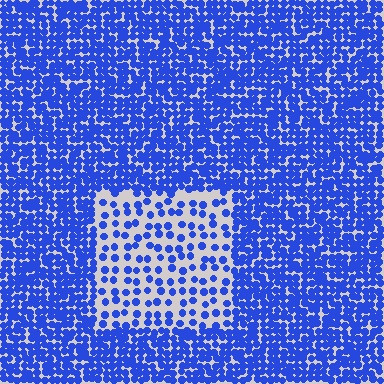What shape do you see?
I see a rectangle.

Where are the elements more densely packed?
The elements are more densely packed outside the rectangle boundary.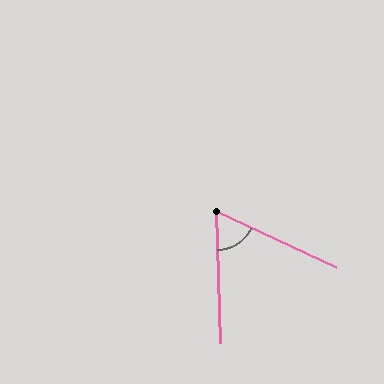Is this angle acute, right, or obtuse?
It is acute.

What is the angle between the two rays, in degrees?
Approximately 63 degrees.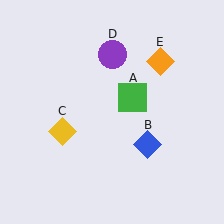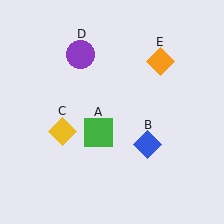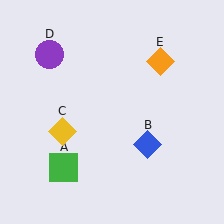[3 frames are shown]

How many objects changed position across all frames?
2 objects changed position: green square (object A), purple circle (object D).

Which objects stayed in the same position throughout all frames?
Blue diamond (object B) and yellow diamond (object C) and orange diamond (object E) remained stationary.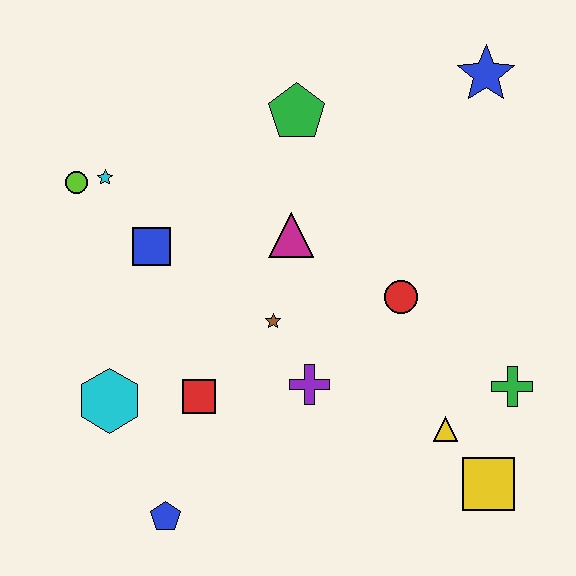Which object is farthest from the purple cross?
The blue star is farthest from the purple cross.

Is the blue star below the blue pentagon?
No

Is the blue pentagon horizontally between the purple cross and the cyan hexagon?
Yes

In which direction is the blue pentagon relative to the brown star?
The blue pentagon is below the brown star.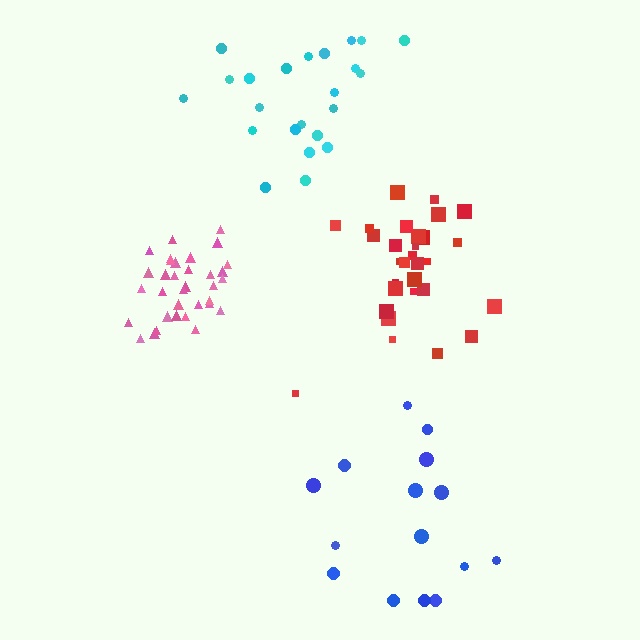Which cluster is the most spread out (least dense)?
Blue.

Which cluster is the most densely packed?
Pink.